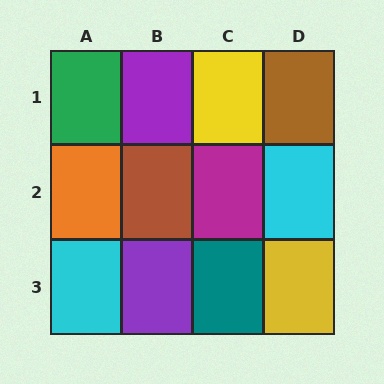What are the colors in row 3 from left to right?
Cyan, purple, teal, yellow.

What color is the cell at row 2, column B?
Brown.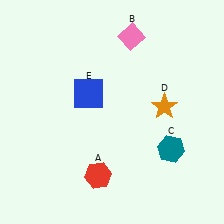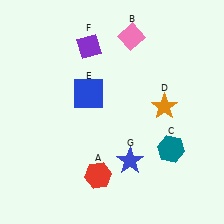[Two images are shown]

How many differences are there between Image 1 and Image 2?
There are 2 differences between the two images.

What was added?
A purple diamond (F), a blue star (G) were added in Image 2.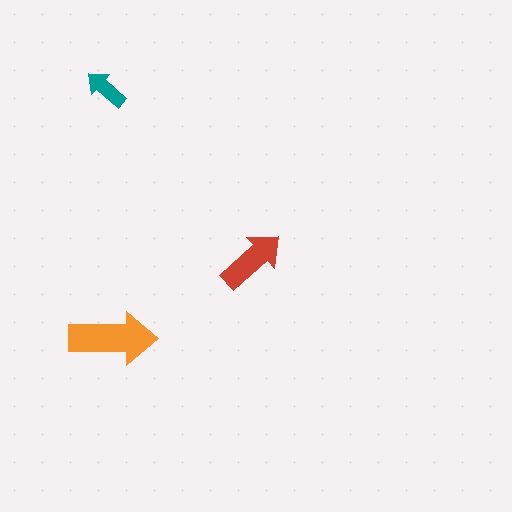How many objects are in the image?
There are 3 objects in the image.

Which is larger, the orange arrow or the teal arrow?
The orange one.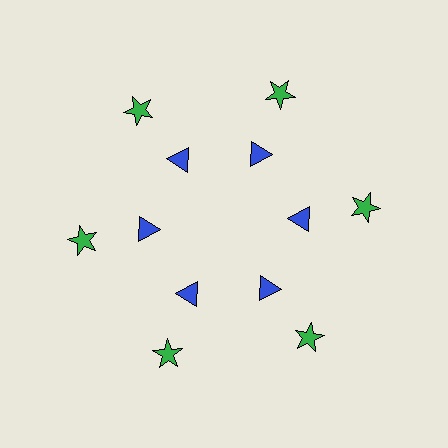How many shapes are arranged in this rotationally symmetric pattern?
There are 12 shapes, arranged in 6 groups of 2.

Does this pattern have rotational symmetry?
Yes, this pattern has 6-fold rotational symmetry. It looks the same after rotating 60 degrees around the center.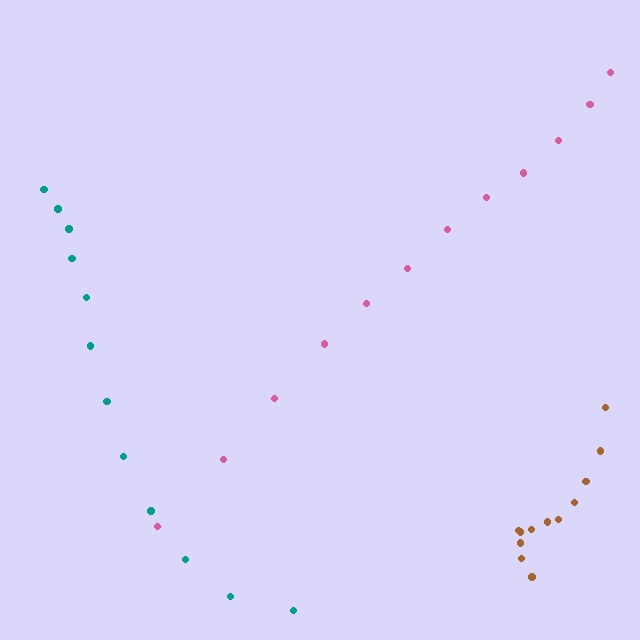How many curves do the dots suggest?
There are 3 distinct paths.